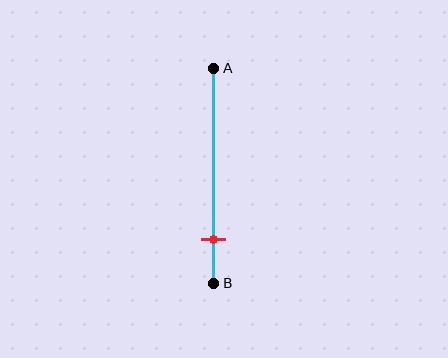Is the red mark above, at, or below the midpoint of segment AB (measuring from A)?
The red mark is below the midpoint of segment AB.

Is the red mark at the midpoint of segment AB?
No, the mark is at about 80% from A, not at the 50% midpoint.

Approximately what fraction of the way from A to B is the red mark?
The red mark is approximately 80% of the way from A to B.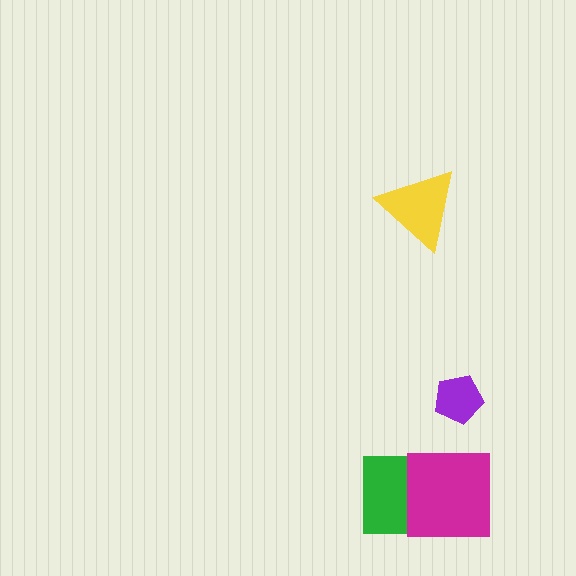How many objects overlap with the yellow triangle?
0 objects overlap with the yellow triangle.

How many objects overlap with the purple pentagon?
0 objects overlap with the purple pentagon.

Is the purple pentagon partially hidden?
No, no other shape covers it.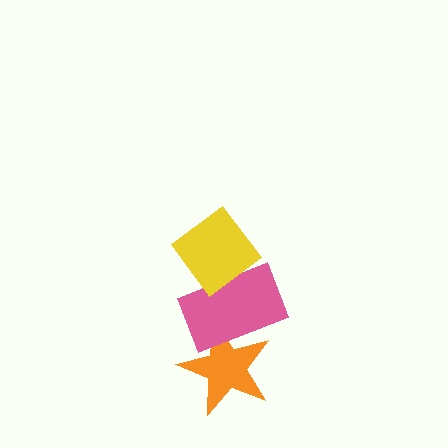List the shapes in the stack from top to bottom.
From top to bottom: the yellow diamond, the pink rectangle, the orange star.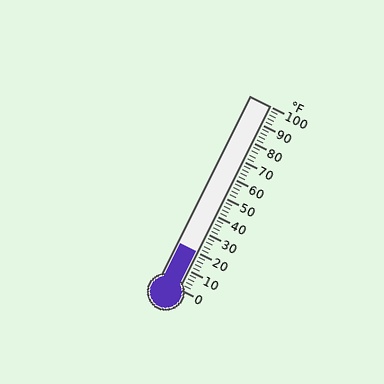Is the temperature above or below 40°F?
The temperature is below 40°F.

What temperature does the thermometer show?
The thermometer shows approximately 20°F.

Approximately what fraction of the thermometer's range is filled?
The thermometer is filled to approximately 20% of its range.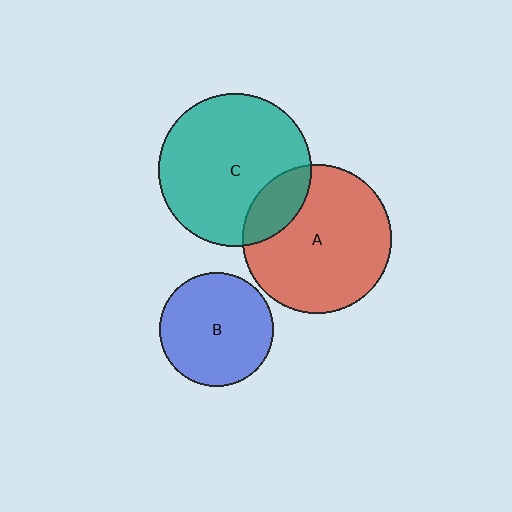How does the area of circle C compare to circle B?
Approximately 1.8 times.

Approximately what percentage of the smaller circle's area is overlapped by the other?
Approximately 20%.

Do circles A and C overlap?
Yes.